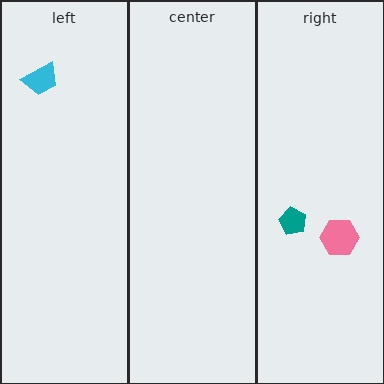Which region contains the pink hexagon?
The right region.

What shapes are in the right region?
The teal pentagon, the pink hexagon.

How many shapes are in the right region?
2.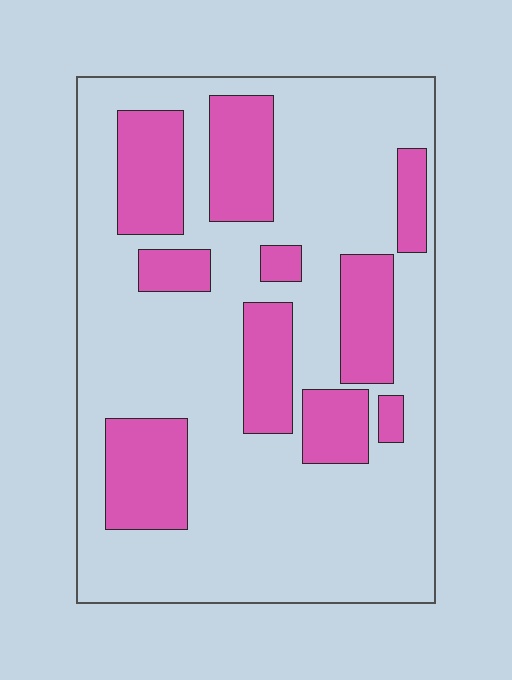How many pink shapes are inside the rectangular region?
10.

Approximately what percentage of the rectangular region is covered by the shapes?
Approximately 30%.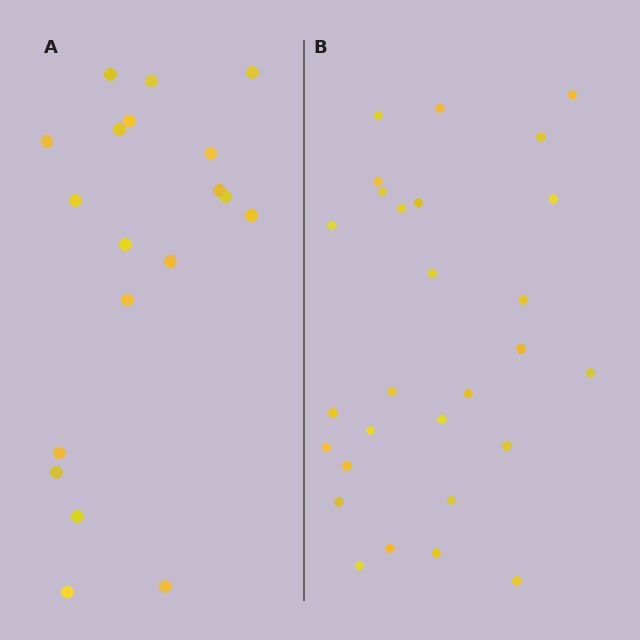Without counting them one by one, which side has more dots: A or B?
Region B (the right region) has more dots.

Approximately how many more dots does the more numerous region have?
Region B has roughly 8 or so more dots than region A.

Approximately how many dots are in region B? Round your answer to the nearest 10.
About 30 dots. (The exact count is 28, which rounds to 30.)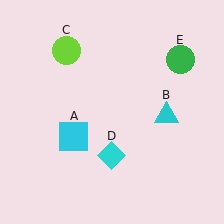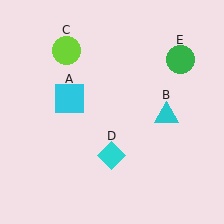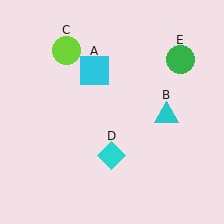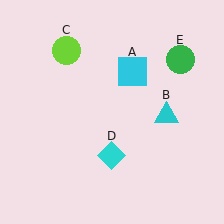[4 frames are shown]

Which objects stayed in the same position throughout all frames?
Cyan triangle (object B) and lime circle (object C) and cyan diamond (object D) and green circle (object E) remained stationary.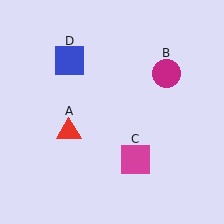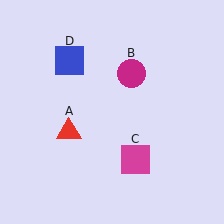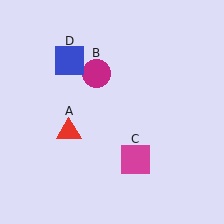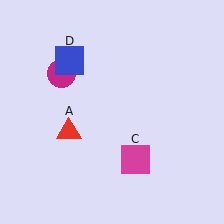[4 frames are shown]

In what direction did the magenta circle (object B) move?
The magenta circle (object B) moved left.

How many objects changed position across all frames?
1 object changed position: magenta circle (object B).